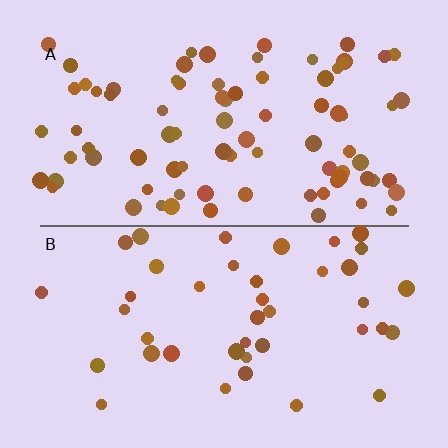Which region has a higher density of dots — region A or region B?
A (the top).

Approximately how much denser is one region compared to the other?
Approximately 2.1× — region A over region B.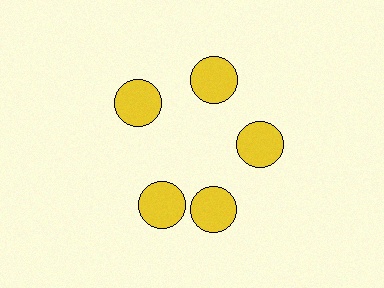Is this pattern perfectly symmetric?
No. The 5 yellow circles are arranged in a ring, but one element near the 8 o'clock position is rotated out of alignment along the ring, breaking the 5-fold rotational symmetry.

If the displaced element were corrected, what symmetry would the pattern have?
It would have 5-fold rotational symmetry — the pattern would map onto itself every 72 degrees.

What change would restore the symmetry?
The symmetry would be restored by rotating it back into even spacing with its neighbors so that all 5 circles sit at equal angles and equal distance from the center.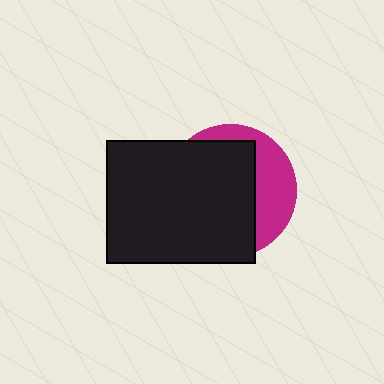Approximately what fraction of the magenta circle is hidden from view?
Roughly 68% of the magenta circle is hidden behind the black rectangle.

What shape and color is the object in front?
The object in front is a black rectangle.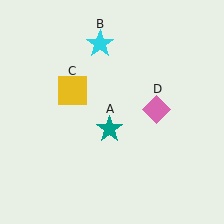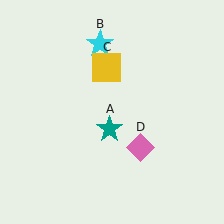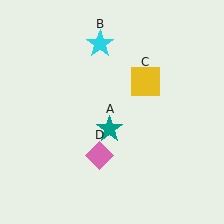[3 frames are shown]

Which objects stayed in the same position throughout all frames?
Teal star (object A) and cyan star (object B) remained stationary.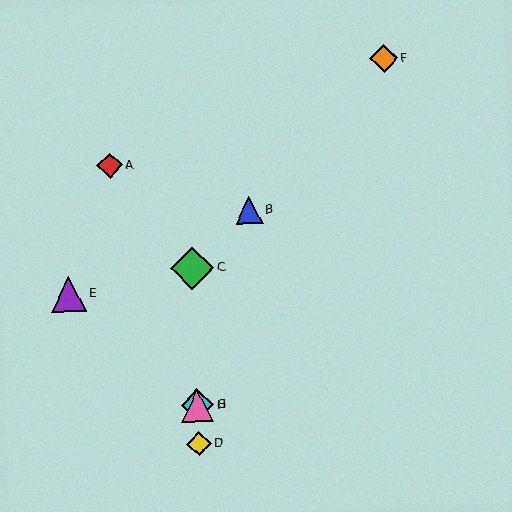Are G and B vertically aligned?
No, G is at x≈198 and B is at x≈249.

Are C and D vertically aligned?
Yes, both are at x≈192.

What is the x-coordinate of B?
Object B is at x≈249.